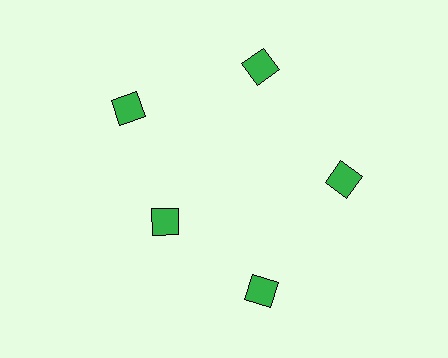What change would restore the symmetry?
The symmetry would be restored by moving it outward, back onto the ring so that all 5 squares sit at equal angles and equal distance from the center.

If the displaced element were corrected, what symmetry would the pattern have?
It would have 5-fold rotational symmetry — the pattern would map onto itself every 72 degrees.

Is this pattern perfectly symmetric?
No. The 5 green squares are arranged in a ring, but one element near the 8 o'clock position is pulled inward toward the center, breaking the 5-fold rotational symmetry.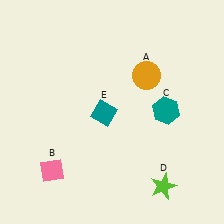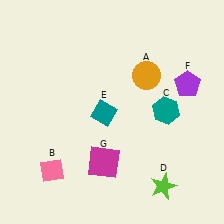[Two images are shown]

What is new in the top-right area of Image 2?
A purple pentagon (F) was added in the top-right area of Image 2.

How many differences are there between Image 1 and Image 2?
There are 2 differences between the two images.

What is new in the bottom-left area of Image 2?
A magenta square (G) was added in the bottom-left area of Image 2.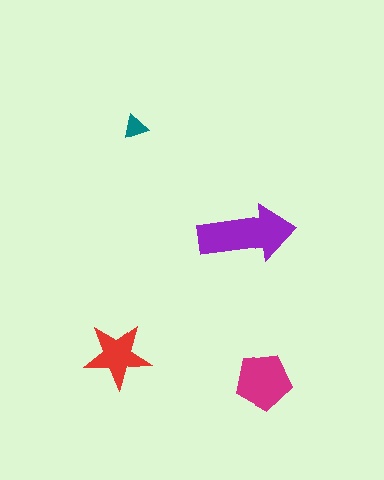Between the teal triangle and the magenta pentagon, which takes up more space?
The magenta pentagon.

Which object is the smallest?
The teal triangle.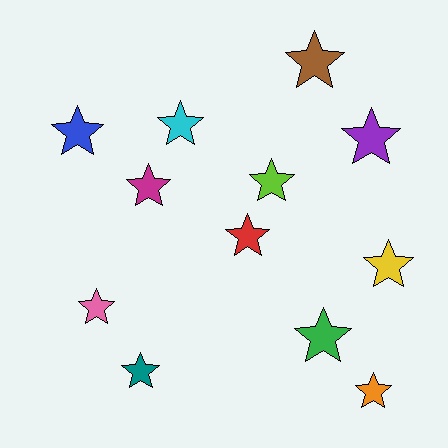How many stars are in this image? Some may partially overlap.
There are 12 stars.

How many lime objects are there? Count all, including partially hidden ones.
There is 1 lime object.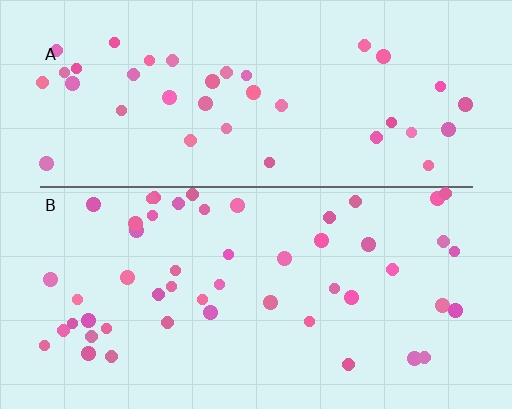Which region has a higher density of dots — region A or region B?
B (the bottom).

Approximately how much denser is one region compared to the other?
Approximately 1.3× — region B over region A.